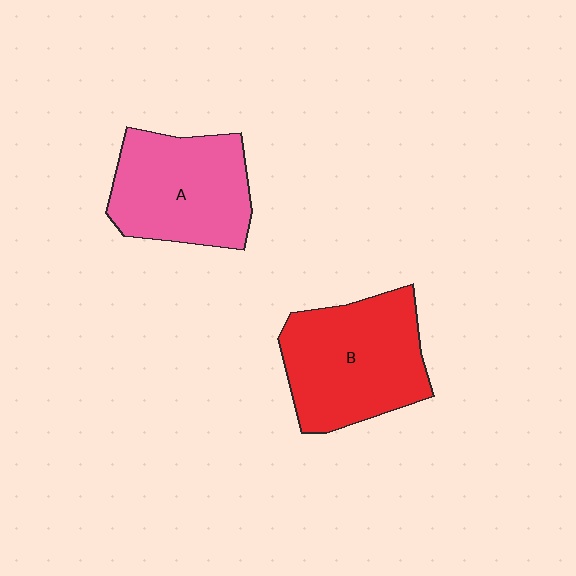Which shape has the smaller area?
Shape A (pink).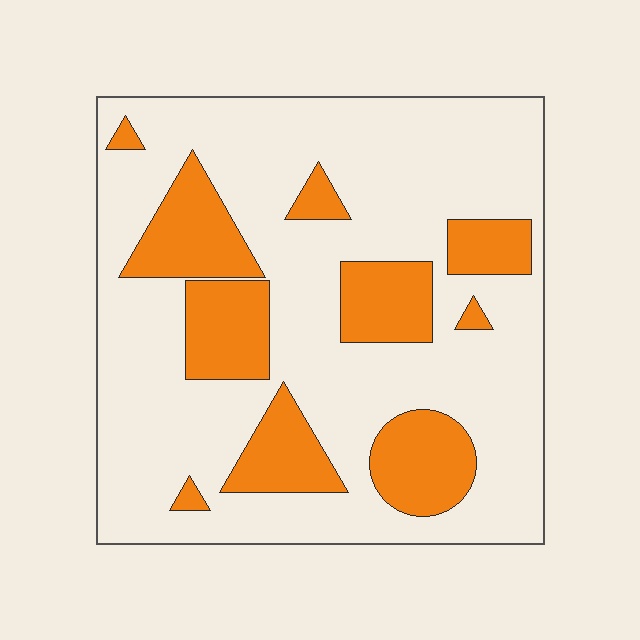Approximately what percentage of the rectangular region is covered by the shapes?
Approximately 25%.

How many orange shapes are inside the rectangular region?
10.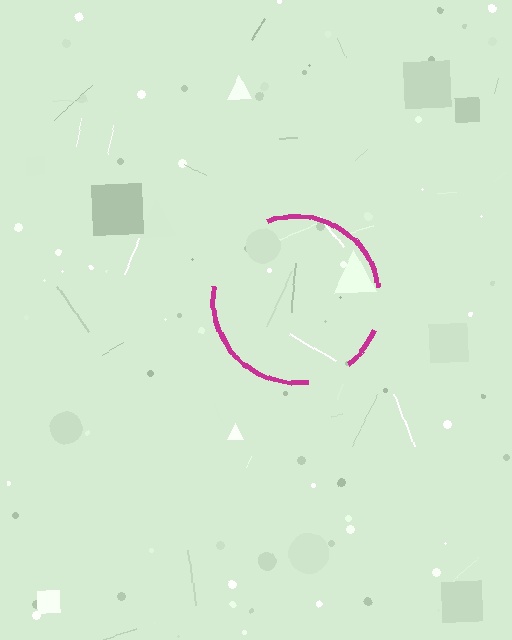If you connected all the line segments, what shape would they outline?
They would outline a circle.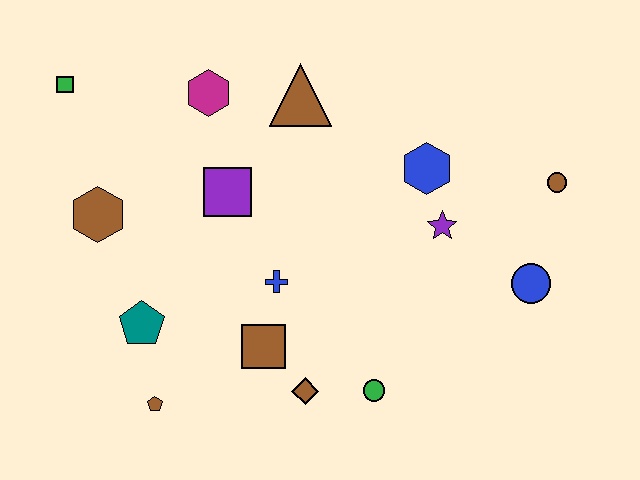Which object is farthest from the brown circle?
The green square is farthest from the brown circle.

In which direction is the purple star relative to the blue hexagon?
The purple star is below the blue hexagon.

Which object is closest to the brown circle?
The blue circle is closest to the brown circle.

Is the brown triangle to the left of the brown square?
No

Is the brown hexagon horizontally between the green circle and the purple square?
No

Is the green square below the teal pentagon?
No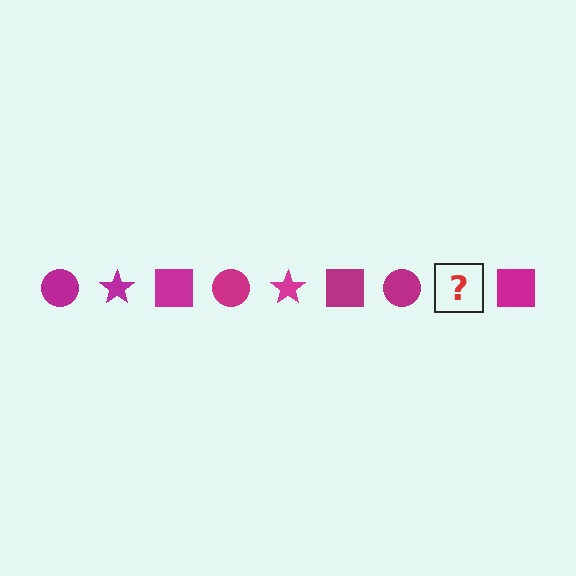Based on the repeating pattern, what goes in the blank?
The blank should be a magenta star.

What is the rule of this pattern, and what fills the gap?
The rule is that the pattern cycles through circle, star, square shapes in magenta. The gap should be filled with a magenta star.